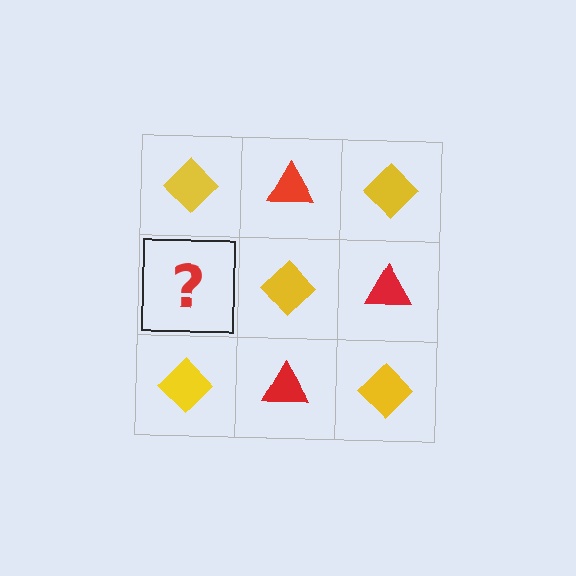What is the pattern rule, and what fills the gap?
The rule is that it alternates yellow diamond and red triangle in a checkerboard pattern. The gap should be filled with a red triangle.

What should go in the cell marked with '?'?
The missing cell should contain a red triangle.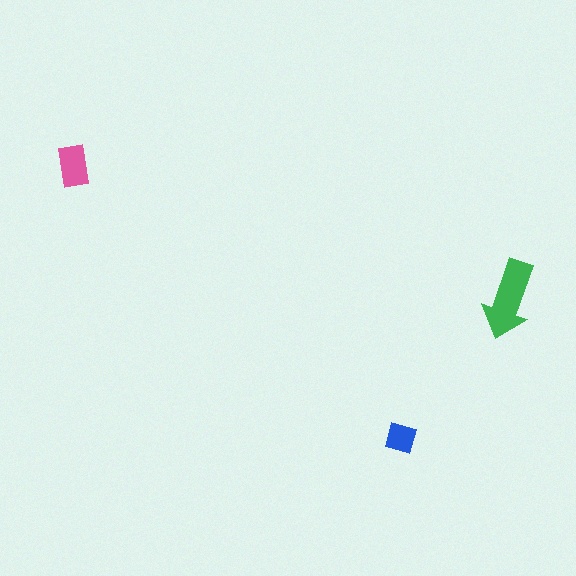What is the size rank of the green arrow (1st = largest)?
1st.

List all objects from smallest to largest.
The blue square, the pink rectangle, the green arrow.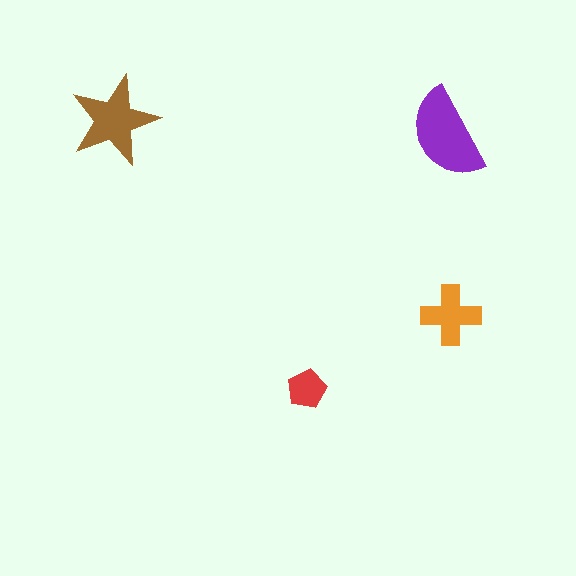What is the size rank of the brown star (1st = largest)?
2nd.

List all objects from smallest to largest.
The red pentagon, the orange cross, the brown star, the purple semicircle.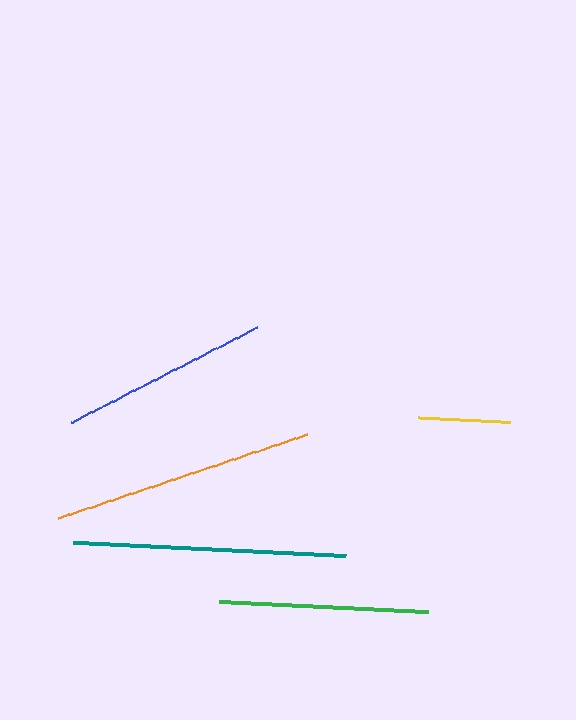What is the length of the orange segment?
The orange segment is approximately 264 pixels long.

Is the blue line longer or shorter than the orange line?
The orange line is longer than the blue line.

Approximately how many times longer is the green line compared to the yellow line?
The green line is approximately 2.2 times the length of the yellow line.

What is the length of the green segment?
The green segment is approximately 208 pixels long.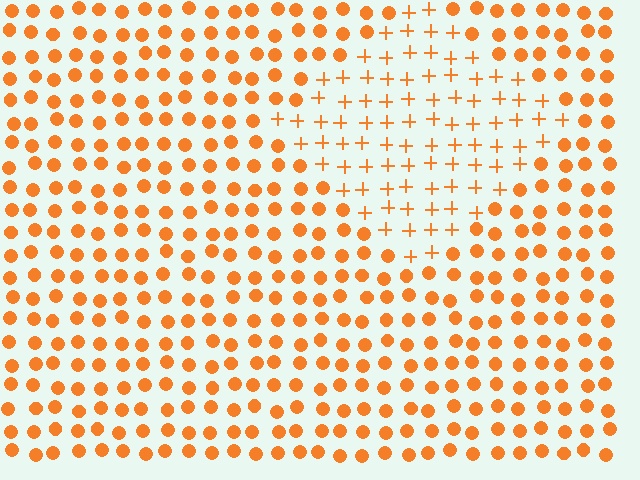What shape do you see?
I see a diamond.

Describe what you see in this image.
The image is filled with small orange elements arranged in a uniform grid. A diamond-shaped region contains plus signs, while the surrounding area contains circles. The boundary is defined purely by the change in element shape.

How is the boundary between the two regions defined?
The boundary is defined by a change in element shape: plus signs inside vs. circles outside. All elements share the same color and spacing.